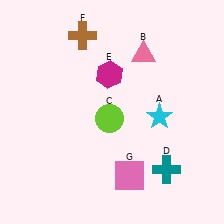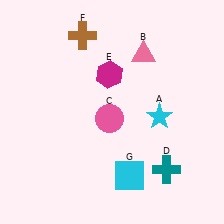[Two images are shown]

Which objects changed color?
C changed from lime to pink. G changed from pink to cyan.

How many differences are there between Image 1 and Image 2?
There are 2 differences between the two images.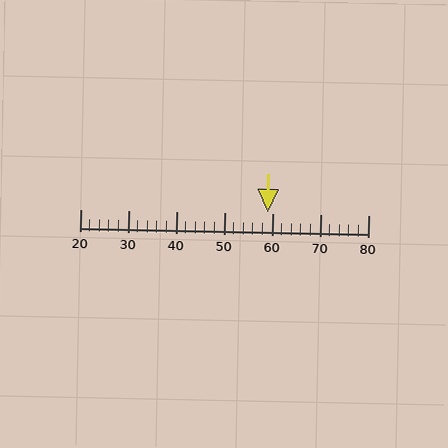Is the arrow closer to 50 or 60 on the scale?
The arrow is closer to 60.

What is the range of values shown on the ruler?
The ruler shows values from 20 to 80.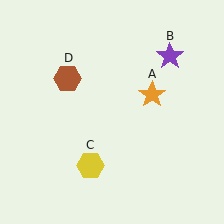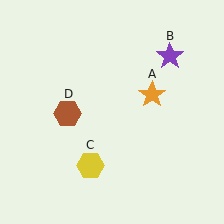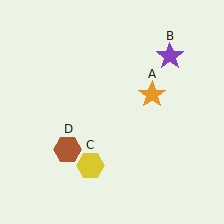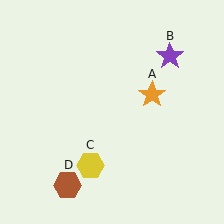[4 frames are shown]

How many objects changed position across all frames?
1 object changed position: brown hexagon (object D).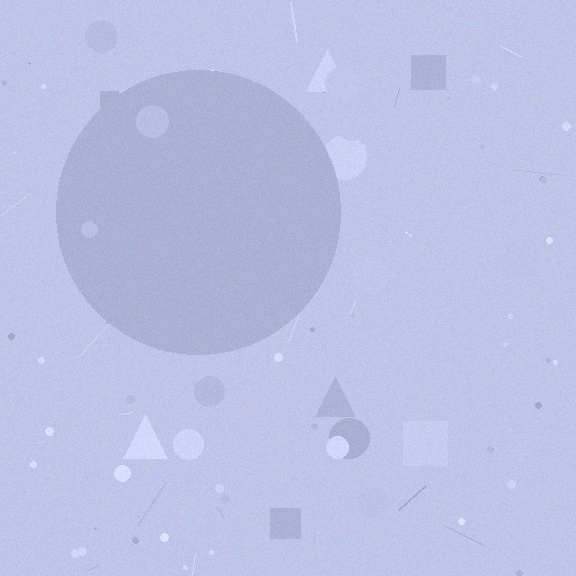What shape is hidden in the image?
A circle is hidden in the image.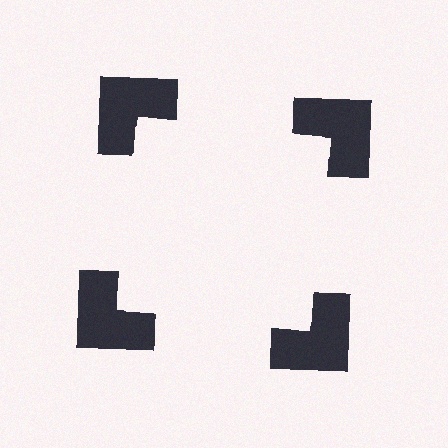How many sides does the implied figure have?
4 sides.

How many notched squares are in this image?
There are 4 — one at each vertex of the illusory square.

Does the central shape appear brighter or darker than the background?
It typically appears slightly brighter than the background, even though no actual brightness change is drawn.